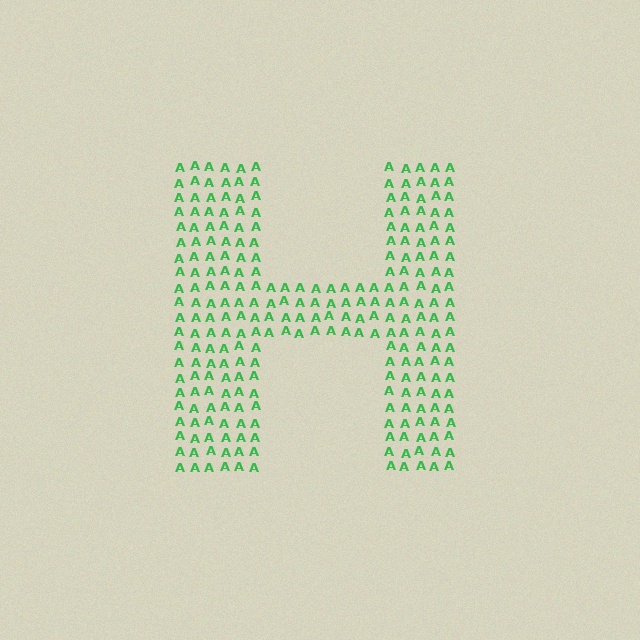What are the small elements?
The small elements are letter A's.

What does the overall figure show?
The overall figure shows the letter H.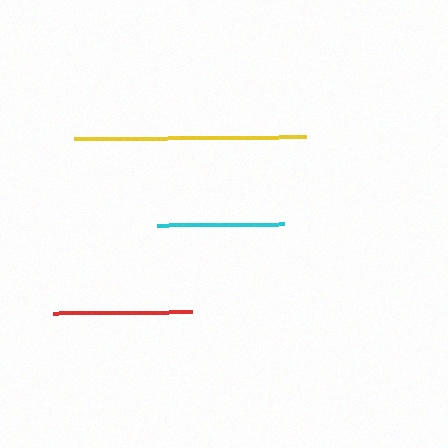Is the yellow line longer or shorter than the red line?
The yellow line is longer than the red line.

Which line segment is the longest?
The yellow line is the longest at approximately 232 pixels.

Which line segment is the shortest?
The cyan line is the shortest at approximately 127 pixels.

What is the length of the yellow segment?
The yellow segment is approximately 232 pixels long.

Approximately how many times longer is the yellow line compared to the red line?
The yellow line is approximately 1.7 times the length of the red line.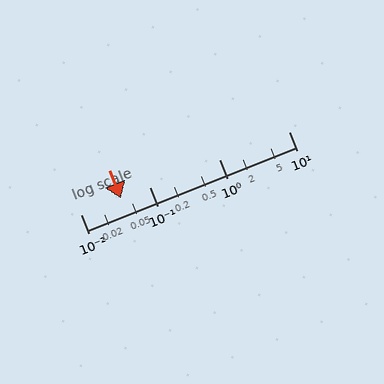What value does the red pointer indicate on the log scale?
The pointer indicates approximately 0.038.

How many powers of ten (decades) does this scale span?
The scale spans 3 decades, from 0.01 to 10.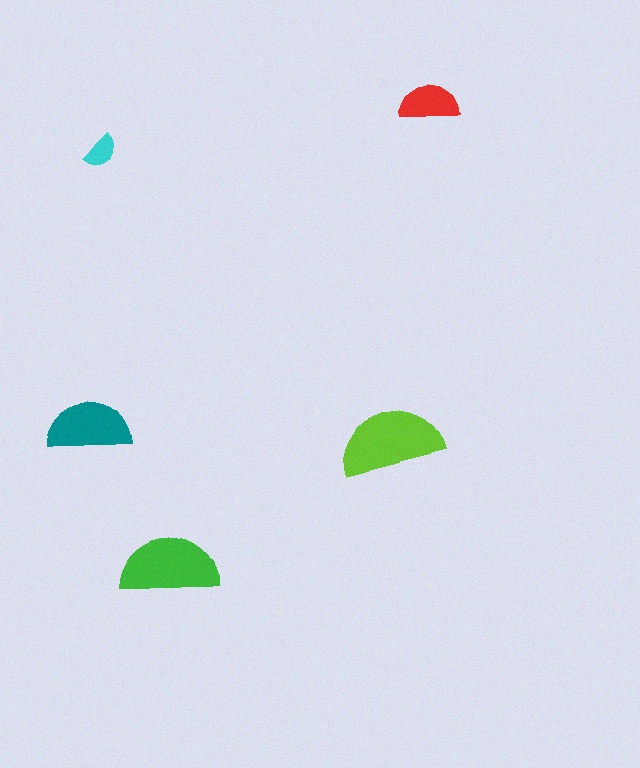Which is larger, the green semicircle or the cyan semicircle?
The green one.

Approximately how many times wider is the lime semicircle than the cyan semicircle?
About 3 times wider.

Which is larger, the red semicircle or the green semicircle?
The green one.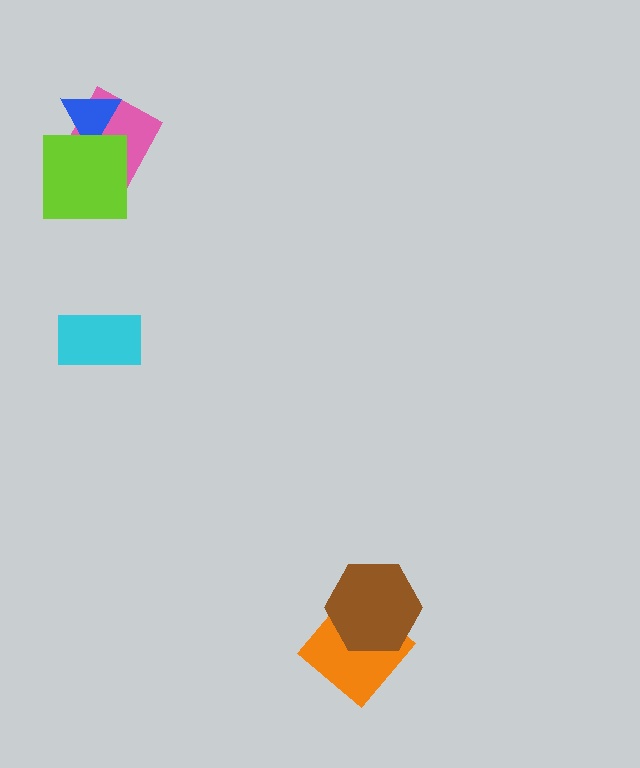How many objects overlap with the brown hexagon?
1 object overlaps with the brown hexagon.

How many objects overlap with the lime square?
2 objects overlap with the lime square.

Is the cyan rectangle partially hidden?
No, no other shape covers it.